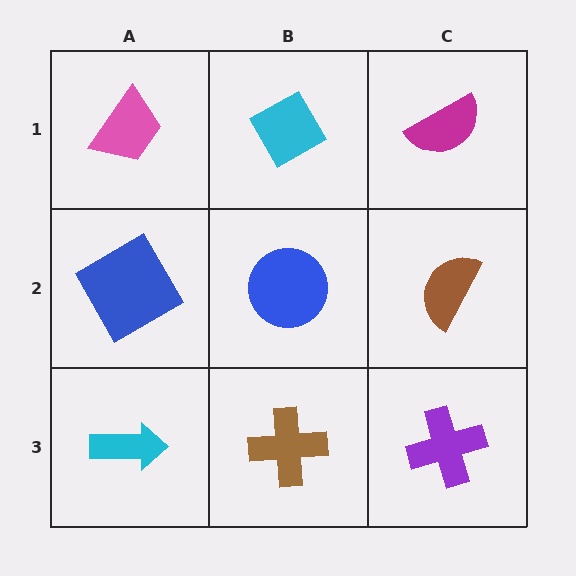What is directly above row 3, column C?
A brown semicircle.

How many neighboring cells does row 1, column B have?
3.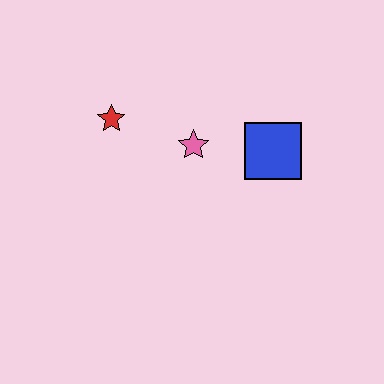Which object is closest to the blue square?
The pink star is closest to the blue square.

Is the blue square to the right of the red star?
Yes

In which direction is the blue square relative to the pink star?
The blue square is to the right of the pink star.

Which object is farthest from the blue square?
The red star is farthest from the blue square.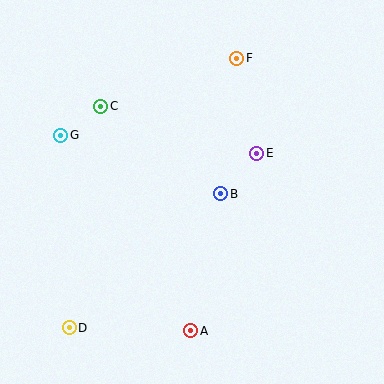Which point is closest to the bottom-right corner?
Point A is closest to the bottom-right corner.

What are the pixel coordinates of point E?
Point E is at (257, 154).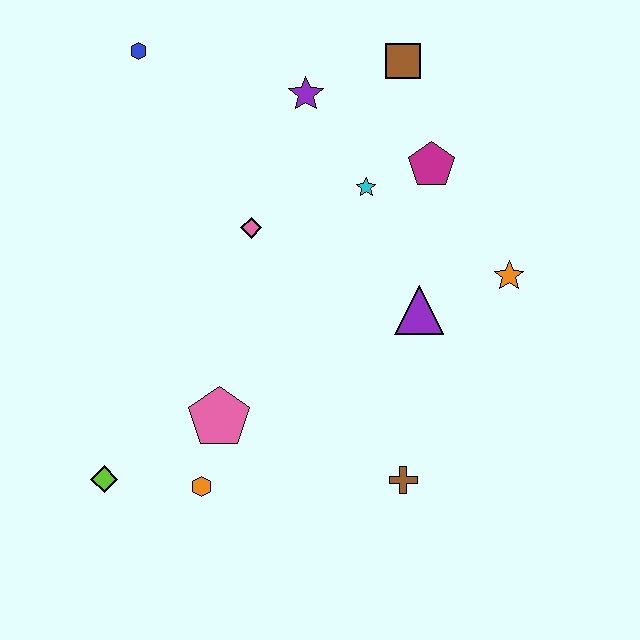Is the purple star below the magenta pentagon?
No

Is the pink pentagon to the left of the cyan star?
Yes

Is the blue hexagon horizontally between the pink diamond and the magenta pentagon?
No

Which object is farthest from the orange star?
The lime diamond is farthest from the orange star.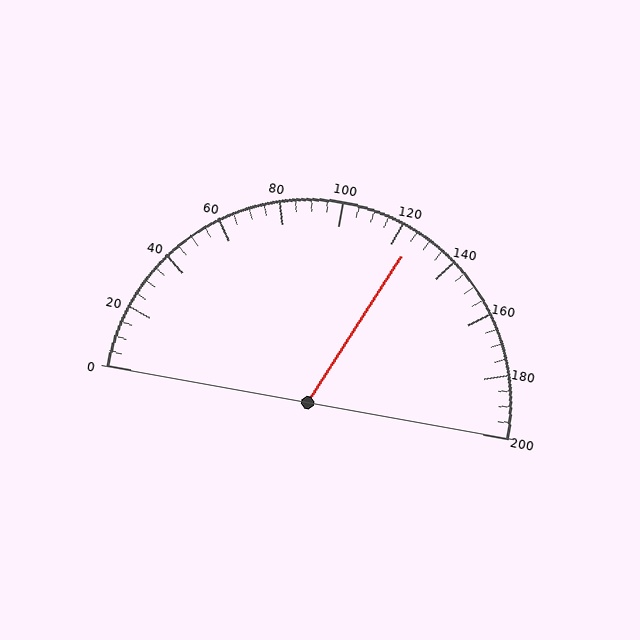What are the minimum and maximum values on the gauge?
The gauge ranges from 0 to 200.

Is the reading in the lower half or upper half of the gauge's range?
The reading is in the upper half of the range (0 to 200).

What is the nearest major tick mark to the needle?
The nearest major tick mark is 120.